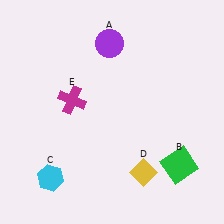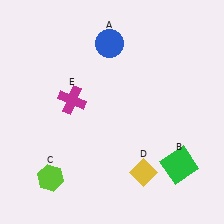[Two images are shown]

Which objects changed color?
A changed from purple to blue. C changed from cyan to lime.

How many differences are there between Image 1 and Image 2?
There are 2 differences between the two images.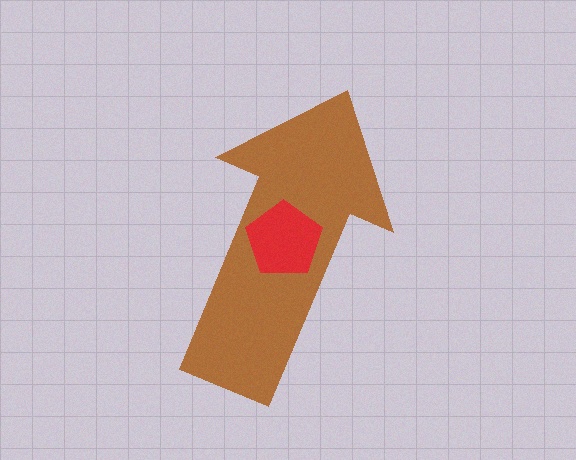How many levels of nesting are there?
2.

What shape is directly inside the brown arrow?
The red pentagon.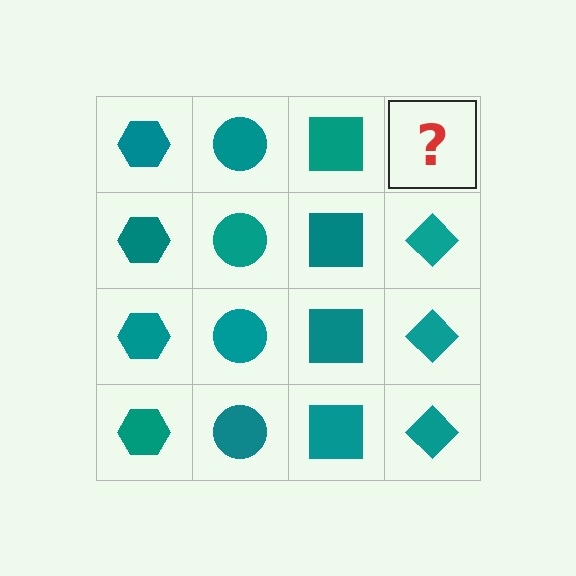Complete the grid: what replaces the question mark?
The question mark should be replaced with a teal diamond.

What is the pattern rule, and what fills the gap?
The rule is that each column has a consistent shape. The gap should be filled with a teal diamond.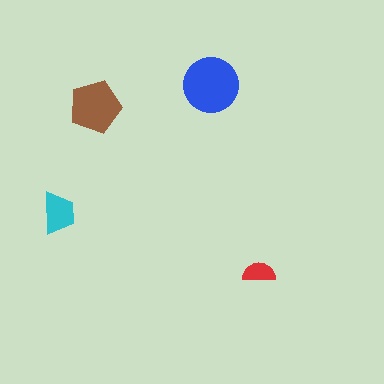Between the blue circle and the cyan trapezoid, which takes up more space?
The blue circle.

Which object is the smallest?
The red semicircle.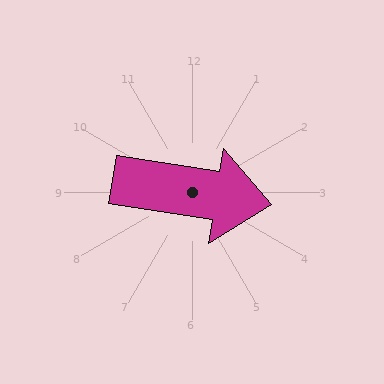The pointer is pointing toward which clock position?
Roughly 3 o'clock.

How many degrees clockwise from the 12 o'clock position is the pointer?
Approximately 99 degrees.